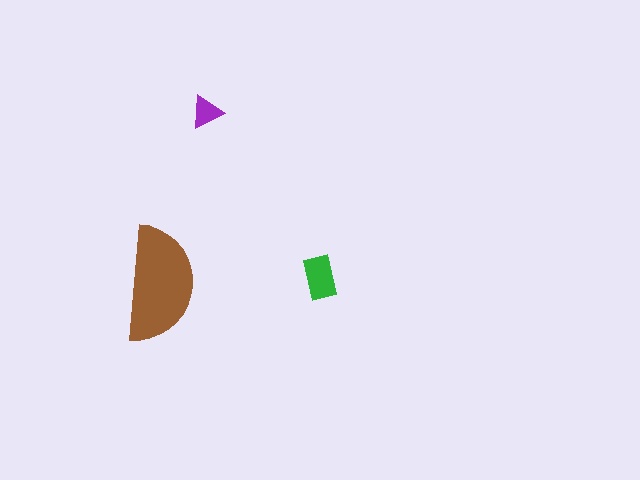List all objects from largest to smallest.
The brown semicircle, the green rectangle, the purple triangle.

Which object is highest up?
The purple triangle is topmost.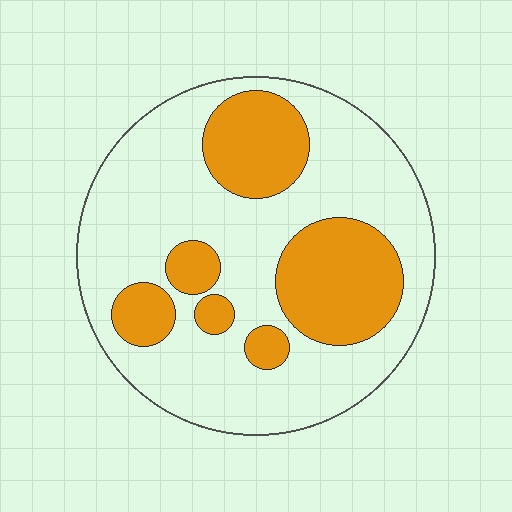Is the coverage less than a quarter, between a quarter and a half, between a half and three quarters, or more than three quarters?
Between a quarter and a half.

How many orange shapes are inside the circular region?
6.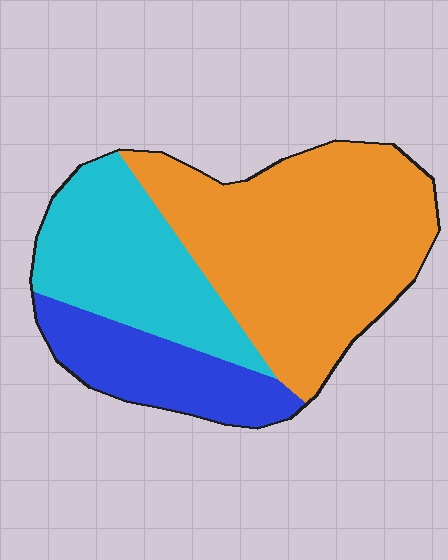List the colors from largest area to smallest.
From largest to smallest: orange, cyan, blue.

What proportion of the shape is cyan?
Cyan takes up between a sixth and a third of the shape.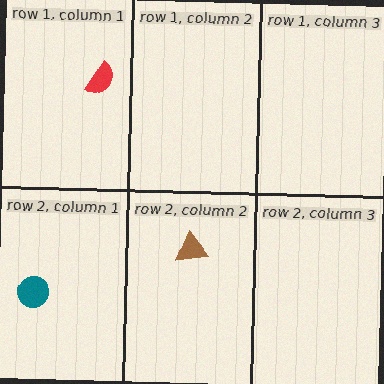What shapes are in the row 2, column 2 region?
The brown triangle.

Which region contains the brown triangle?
The row 2, column 2 region.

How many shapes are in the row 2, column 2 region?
1.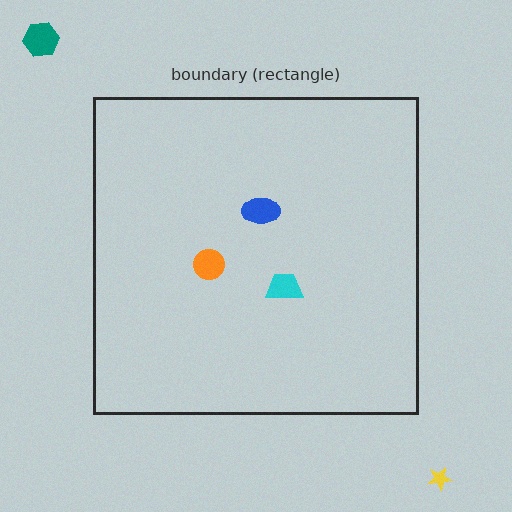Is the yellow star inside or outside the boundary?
Outside.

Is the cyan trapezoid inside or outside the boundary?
Inside.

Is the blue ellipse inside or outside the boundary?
Inside.